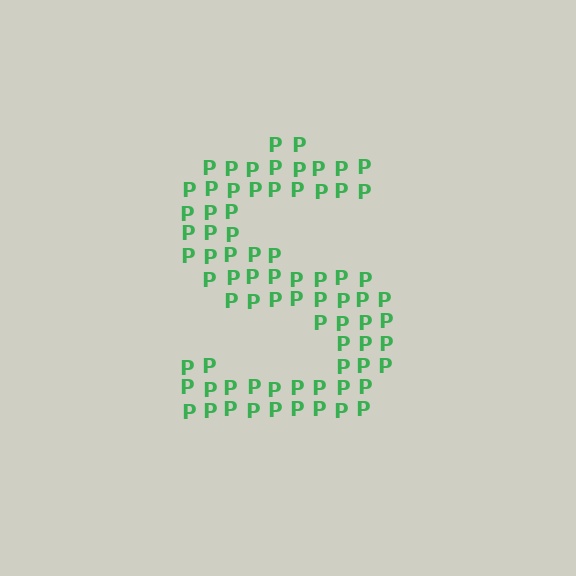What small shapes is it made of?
It is made of small letter P's.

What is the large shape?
The large shape is the letter S.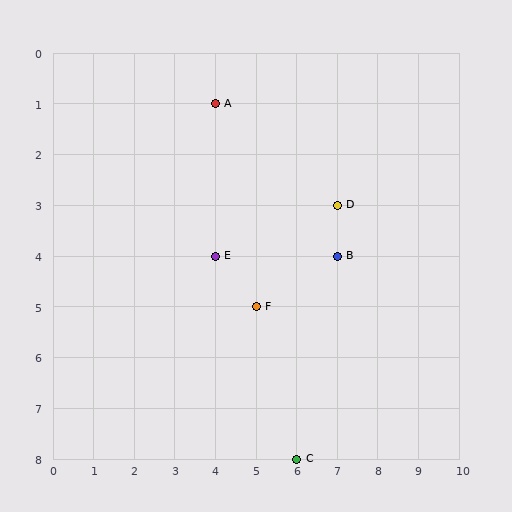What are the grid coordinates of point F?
Point F is at grid coordinates (5, 5).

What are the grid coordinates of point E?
Point E is at grid coordinates (4, 4).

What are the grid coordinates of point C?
Point C is at grid coordinates (6, 8).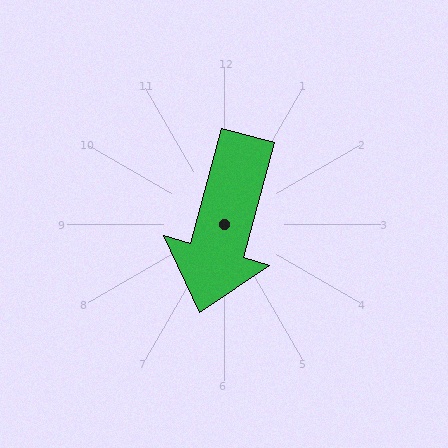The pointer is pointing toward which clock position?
Roughly 7 o'clock.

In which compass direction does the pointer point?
South.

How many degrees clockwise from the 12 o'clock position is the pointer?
Approximately 195 degrees.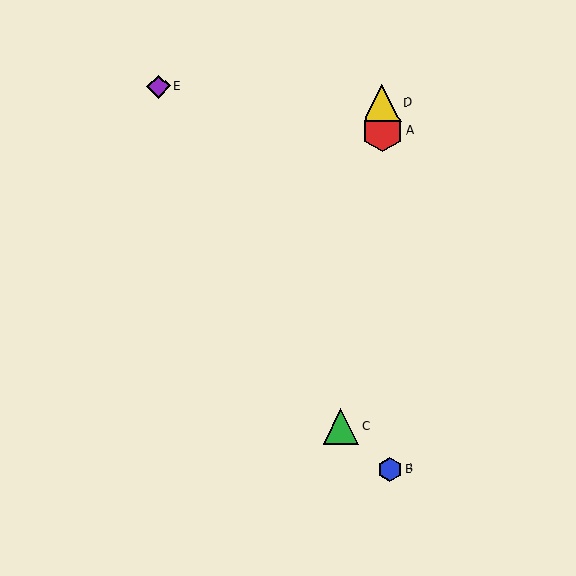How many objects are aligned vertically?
3 objects (A, B, D) are aligned vertically.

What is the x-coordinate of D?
Object D is at x≈382.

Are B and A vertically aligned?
Yes, both are at x≈390.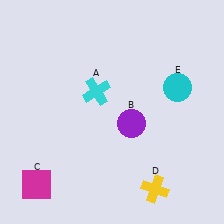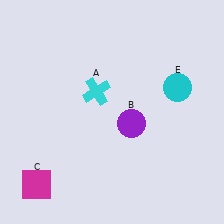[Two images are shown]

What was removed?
The yellow cross (D) was removed in Image 2.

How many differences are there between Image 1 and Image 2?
There is 1 difference between the two images.